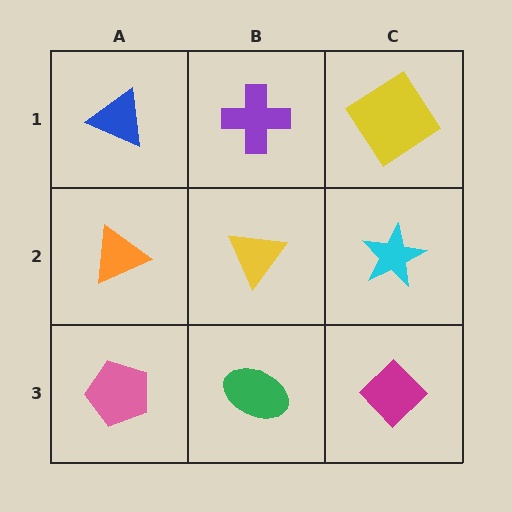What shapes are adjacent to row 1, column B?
A yellow triangle (row 2, column B), a blue triangle (row 1, column A), a yellow diamond (row 1, column C).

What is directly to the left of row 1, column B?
A blue triangle.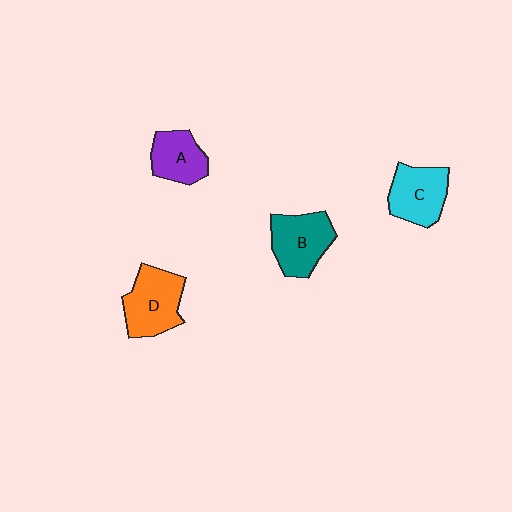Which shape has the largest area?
Shape D (orange).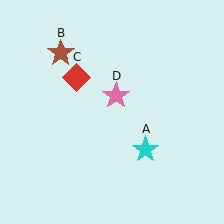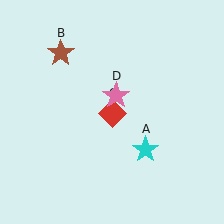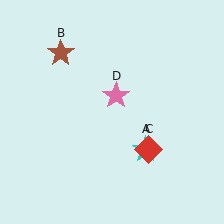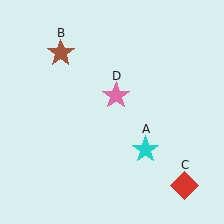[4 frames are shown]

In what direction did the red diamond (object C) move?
The red diamond (object C) moved down and to the right.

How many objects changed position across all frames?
1 object changed position: red diamond (object C).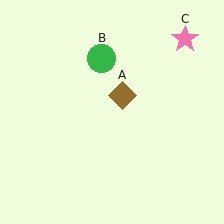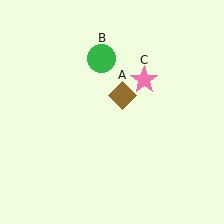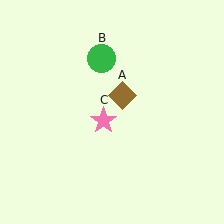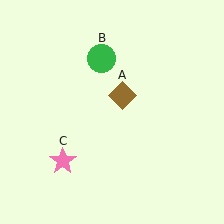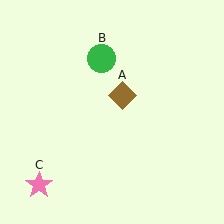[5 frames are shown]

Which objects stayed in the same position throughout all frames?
Brown diamond (object A) and green circle (object B) remained stationary.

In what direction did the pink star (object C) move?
The pink star (object C) moved down and to the left.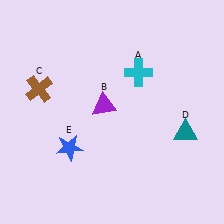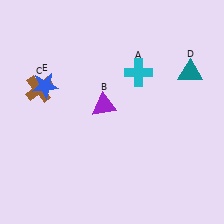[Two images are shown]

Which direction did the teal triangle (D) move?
The teal triangle (D) moved up.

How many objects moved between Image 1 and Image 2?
2 objects moved between the two images.